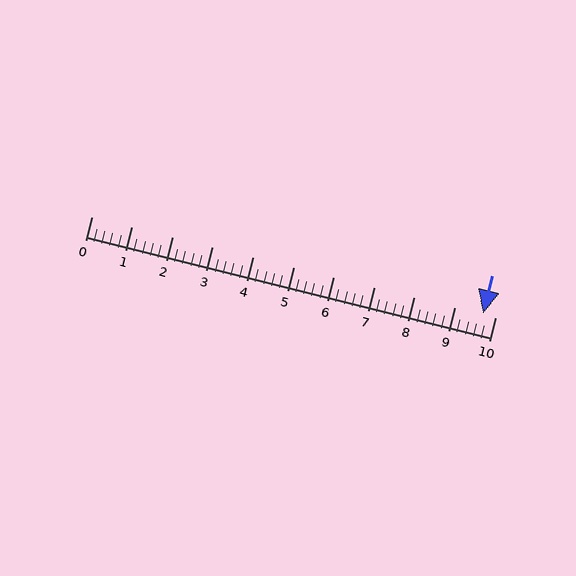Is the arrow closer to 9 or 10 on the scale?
The arrow is closer to 10.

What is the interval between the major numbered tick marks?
The major tick marks are spaced 1 units apart.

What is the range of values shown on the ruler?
The ruler shows values from 0 to 10.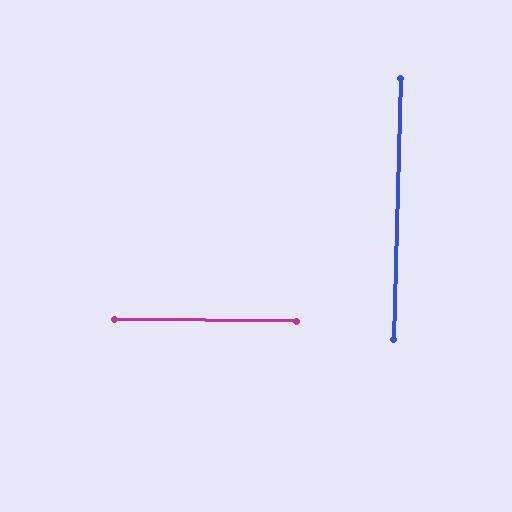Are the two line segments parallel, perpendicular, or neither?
Perpendicular — they meet at approximately 89°.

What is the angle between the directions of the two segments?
Approximately 89 degrees.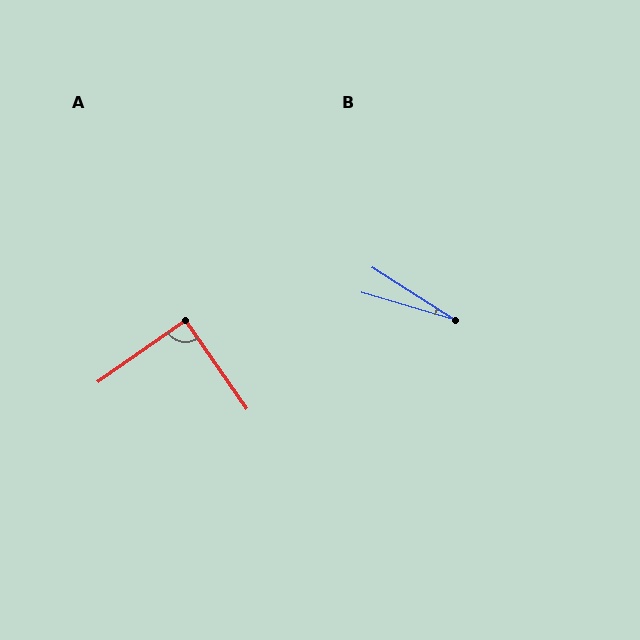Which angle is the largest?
A, at approximately 90 degrees.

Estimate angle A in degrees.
Approximately 90 degrees.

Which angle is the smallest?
B, at approximately 16 degrees.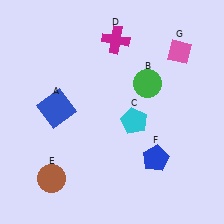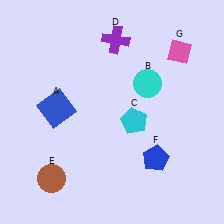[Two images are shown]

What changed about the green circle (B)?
In Image 1, B is green. In Image 2, it changed to cyan.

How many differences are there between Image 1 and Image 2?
There are 2 differences between the two images.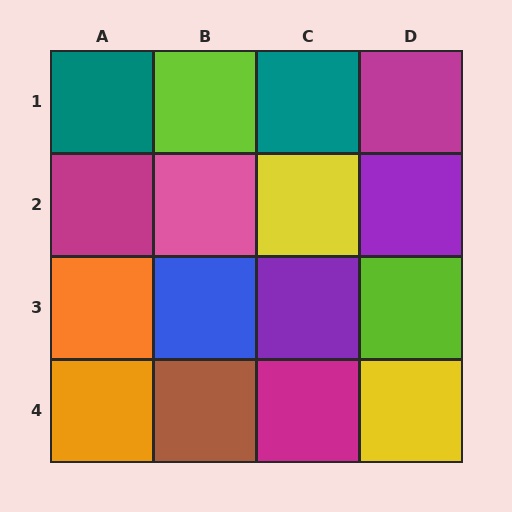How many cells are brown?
1 cell is brown.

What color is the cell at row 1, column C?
Teal.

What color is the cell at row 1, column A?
Teal.